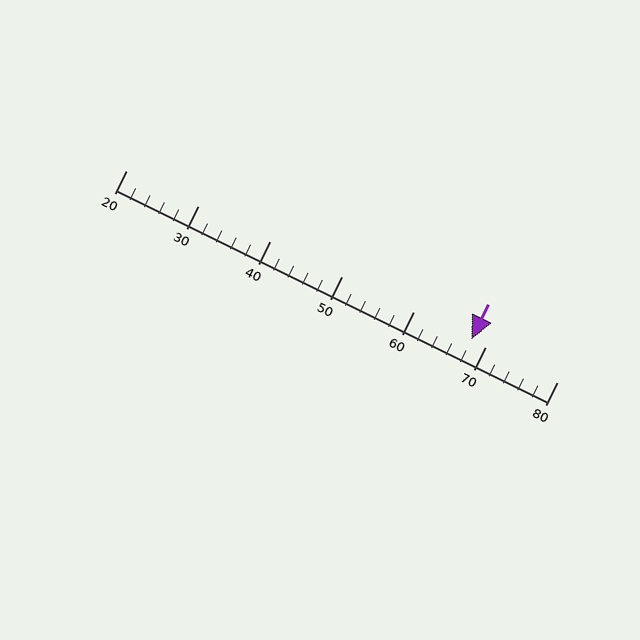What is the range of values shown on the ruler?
The ruler shows values from 20 to 80.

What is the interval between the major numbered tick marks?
The major tick marks are spaced 10 units apart.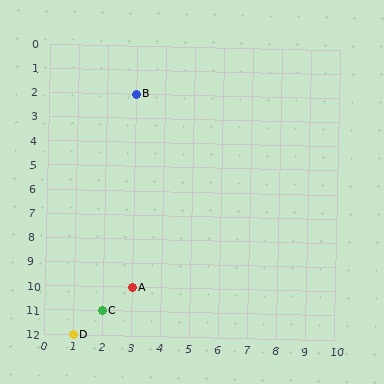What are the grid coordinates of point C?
Point C is at grid coordinates (2, 11).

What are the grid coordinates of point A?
Point A is at grid coordinates (3, 10).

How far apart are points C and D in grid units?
Points C and D are 1 column and 1 row apart (about 1.4 grid units diagonally).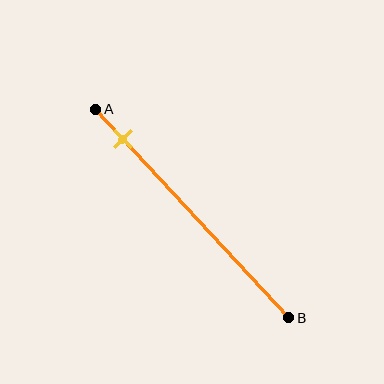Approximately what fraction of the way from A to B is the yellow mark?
The yellow mark is approximately 15% of the way from A to B.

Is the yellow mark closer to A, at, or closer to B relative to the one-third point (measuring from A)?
The yellow mark is closer to point A than the one-third point of segment AB.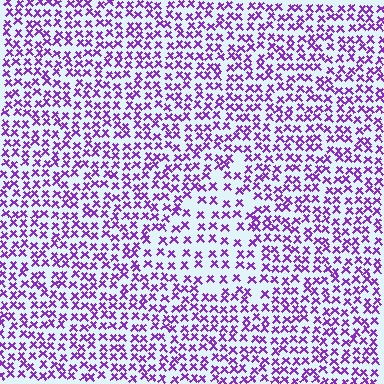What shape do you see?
I see a triangle.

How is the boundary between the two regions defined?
The boundary is defined by a change in element density (approximately 1.6x ratio). All elements are the same color, size, and shape.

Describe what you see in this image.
The image contains small purple elements arranged at two different densities. A triangle-shaped region is visible where the elements are less densely packed than the surrounding area.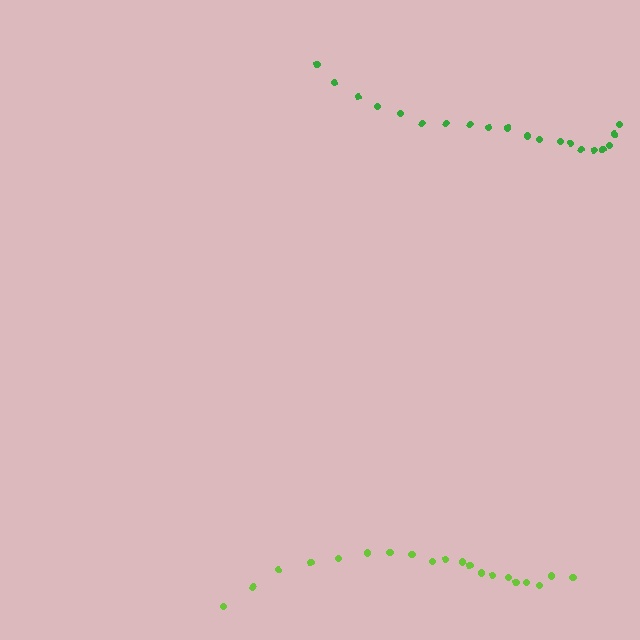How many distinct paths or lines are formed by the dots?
There are 2 distinct paths.